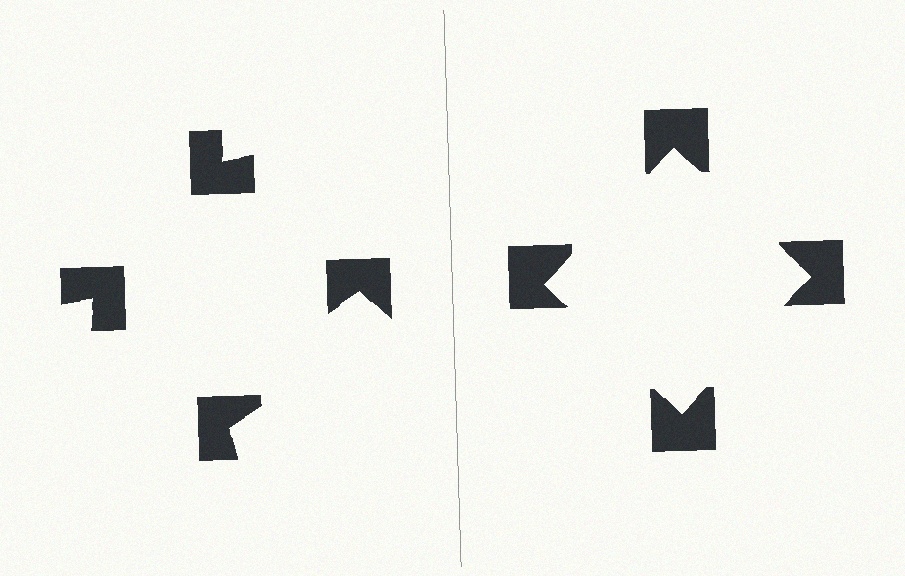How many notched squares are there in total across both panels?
8 — 4 on each side.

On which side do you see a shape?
An illusory square appears on the right side. On the left side the wedge cuts are rotated, so no coherent shape forms.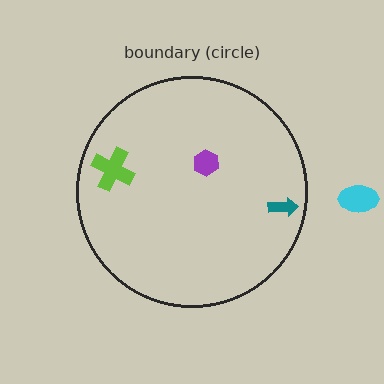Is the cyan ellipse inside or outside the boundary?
Outside.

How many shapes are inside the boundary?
3 inside, 1 outside.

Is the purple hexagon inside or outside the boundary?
Inside.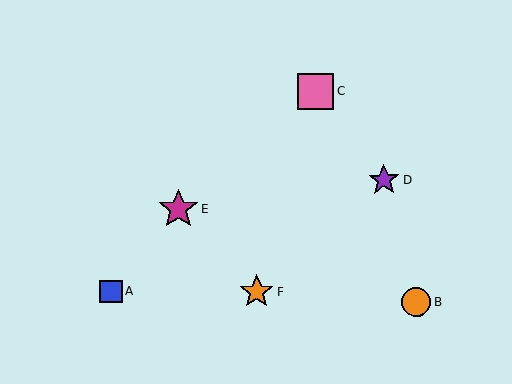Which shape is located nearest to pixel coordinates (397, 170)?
The purple star (labeled D) at (384, 180) is nearest to that location.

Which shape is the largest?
The magenta star (labeled E) is the largest.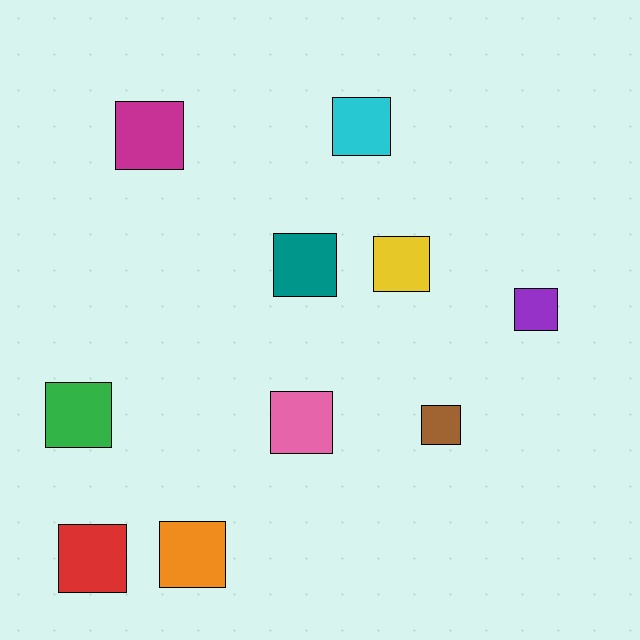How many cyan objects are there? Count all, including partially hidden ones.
There is 1 cyan object.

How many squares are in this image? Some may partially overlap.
There are 10 squares.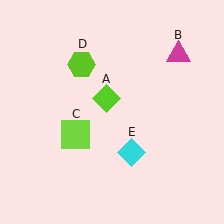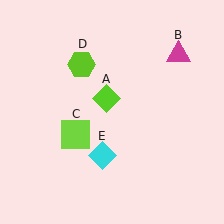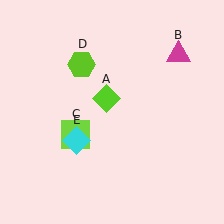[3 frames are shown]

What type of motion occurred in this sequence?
The cyan diamond (object E) rotated clockwise around the center of the scene.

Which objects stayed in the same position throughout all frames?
Lime diamond (object A) and magenta triangle (object B) and lime square (object C) and lime hexagon (object D) remained stationary.